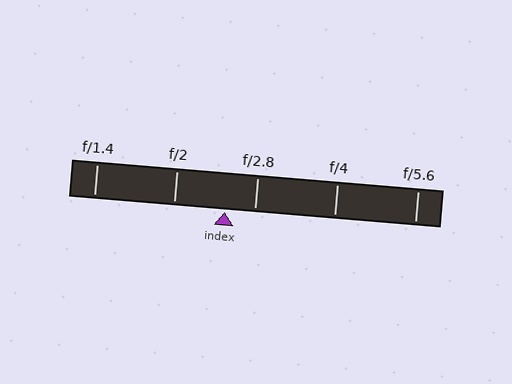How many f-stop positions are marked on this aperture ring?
There are 5 f-stop positions marked.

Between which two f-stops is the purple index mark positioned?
The index mark is between f/2 and f/2.8.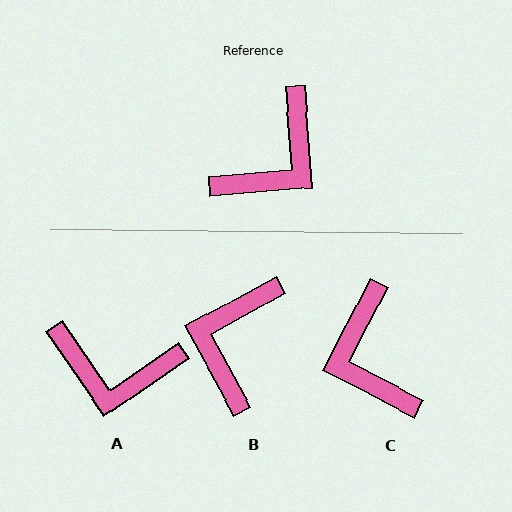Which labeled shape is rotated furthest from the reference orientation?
B, about 156 degrees away.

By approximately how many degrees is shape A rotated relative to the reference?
Approximately 60 degrees clockwise.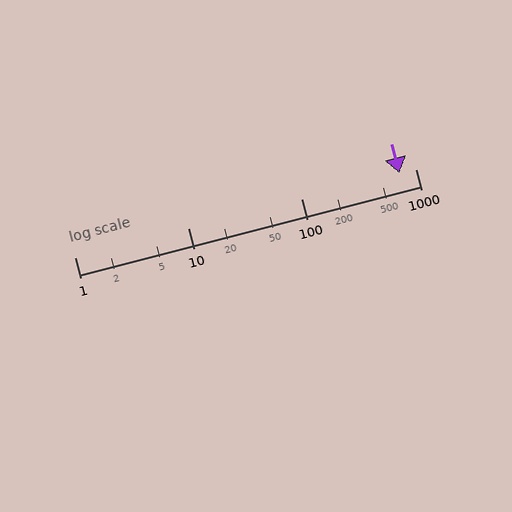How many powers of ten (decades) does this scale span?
The scale spans 3 decades, from 1 to 1000.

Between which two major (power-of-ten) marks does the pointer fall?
The pointer is between 100 and 1000.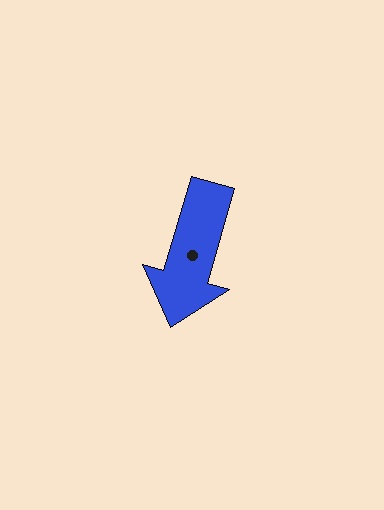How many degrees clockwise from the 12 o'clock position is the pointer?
Approximately 196 degrees.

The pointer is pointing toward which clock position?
Roughly 7 o'clock.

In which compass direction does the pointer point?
South.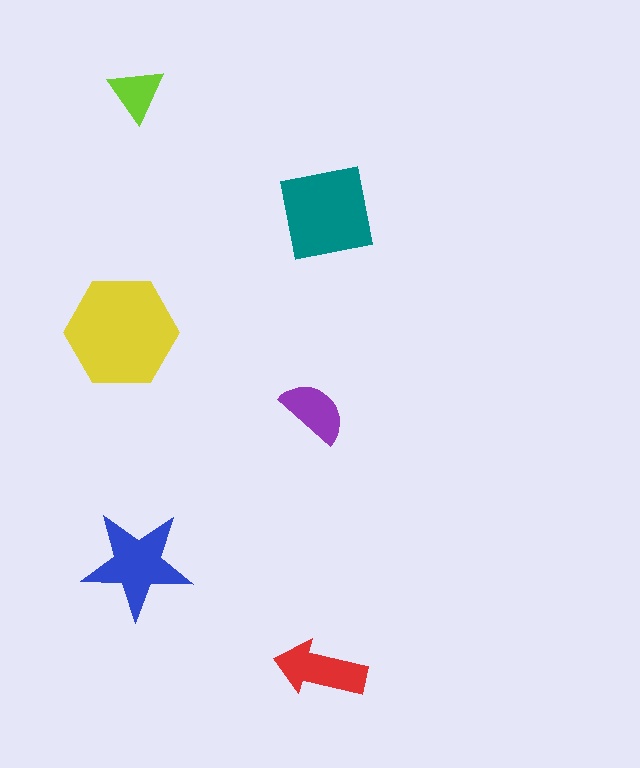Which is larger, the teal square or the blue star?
The teal square.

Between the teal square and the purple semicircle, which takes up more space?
The teal square.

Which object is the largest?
The yellow hexagon.